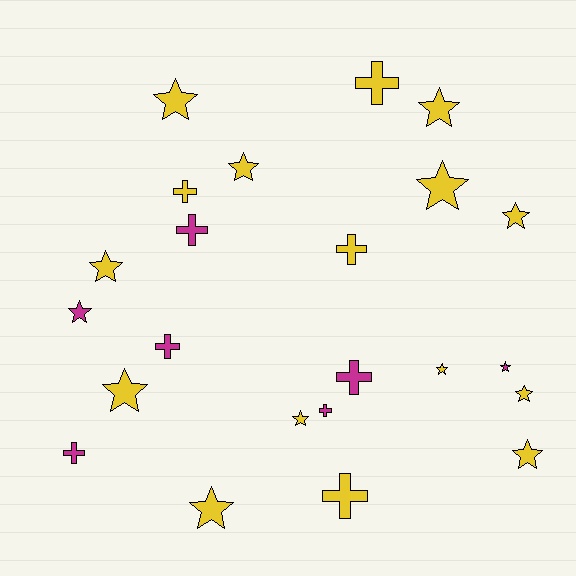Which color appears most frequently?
Yellow, with 16 objects.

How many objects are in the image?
There are 23 objects.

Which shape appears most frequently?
Star, with 14 objects.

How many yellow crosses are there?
There are 4 yellow crosses.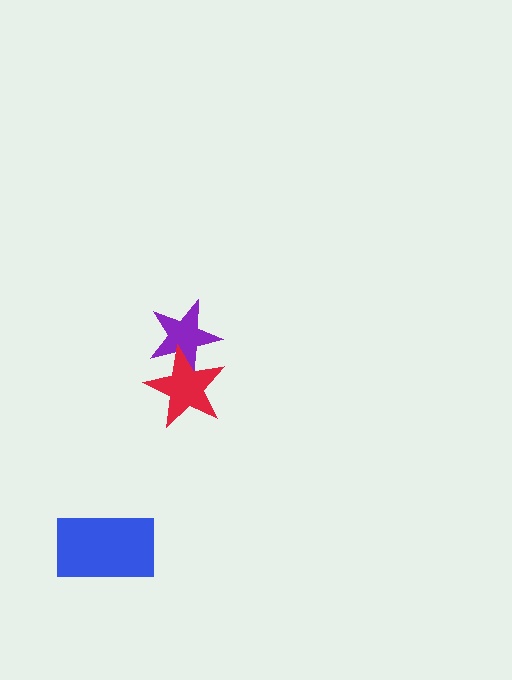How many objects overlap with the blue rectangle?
0 objects overlap with the blue rectangle.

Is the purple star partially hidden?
Yes, it is partially covered by another shape.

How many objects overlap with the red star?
1 object overlaps with the red star.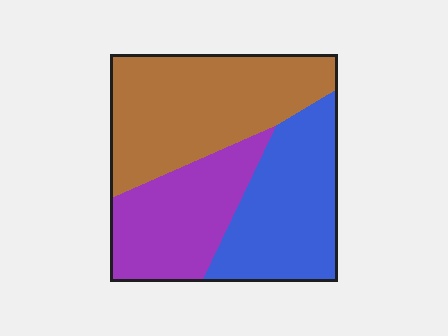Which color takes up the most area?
Brown, at roughly 40%.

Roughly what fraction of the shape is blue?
Blue takes up about one third (1/3) of the shape.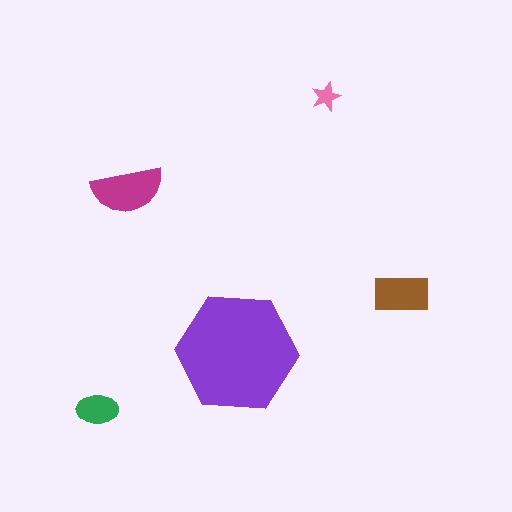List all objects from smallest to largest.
The pink star, the green ellipse, the brown rectangle, the magenta semicircle, the purple hexagon.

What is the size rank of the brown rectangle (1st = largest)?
3rd.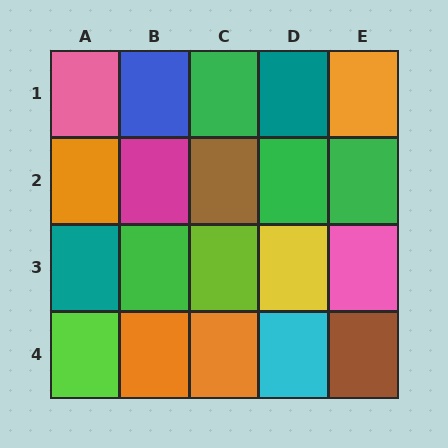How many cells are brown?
2 cells are brown.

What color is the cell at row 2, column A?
Orange.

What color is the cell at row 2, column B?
Magenta.